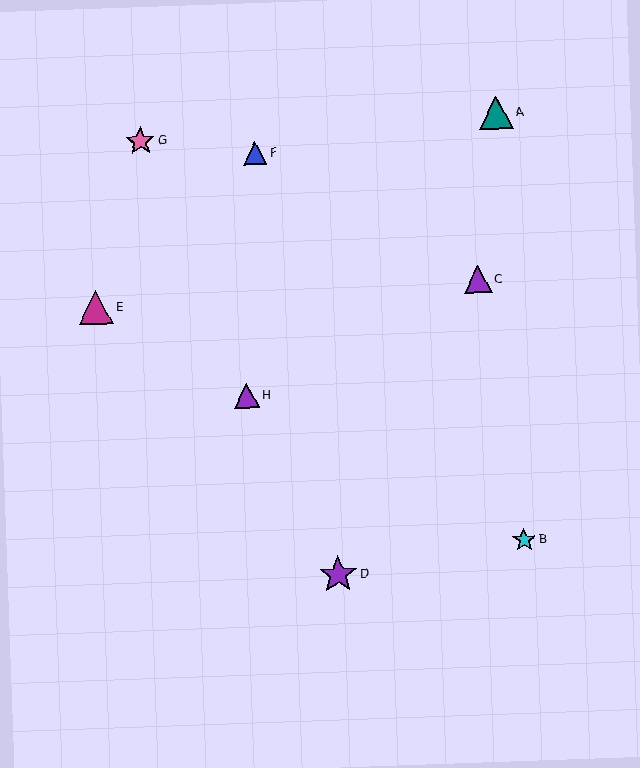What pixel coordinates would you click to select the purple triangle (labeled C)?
Click at (478, 279) to select the purple triangle C.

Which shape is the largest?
The purple star (labeled D) is the largest.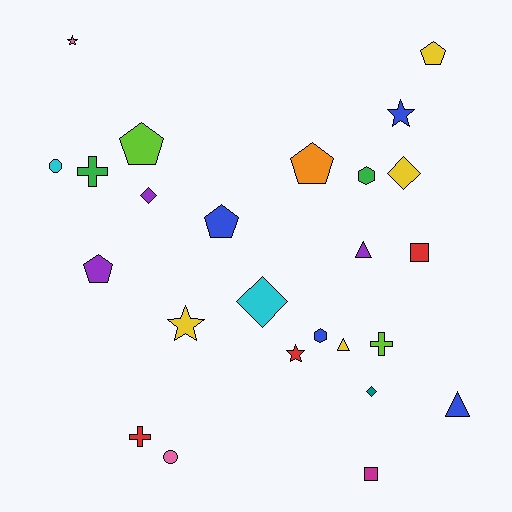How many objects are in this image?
There are 25 objects.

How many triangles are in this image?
There are 3 triangles.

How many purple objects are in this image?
There are 3 purple objects.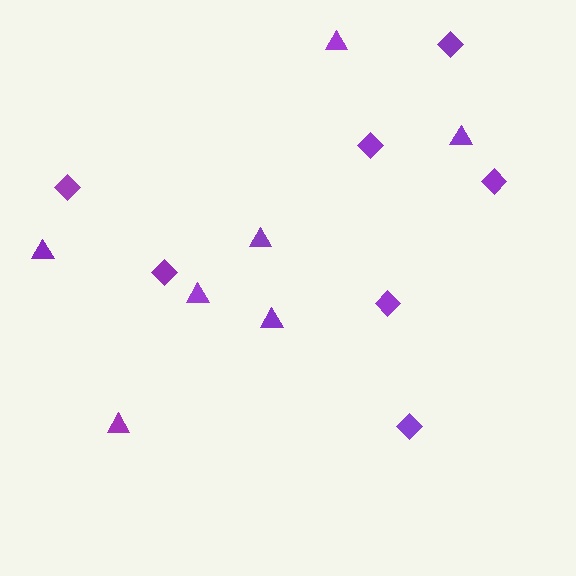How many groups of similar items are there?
There are 2 groups: one group of triangles (7) and one group of diamonds (7).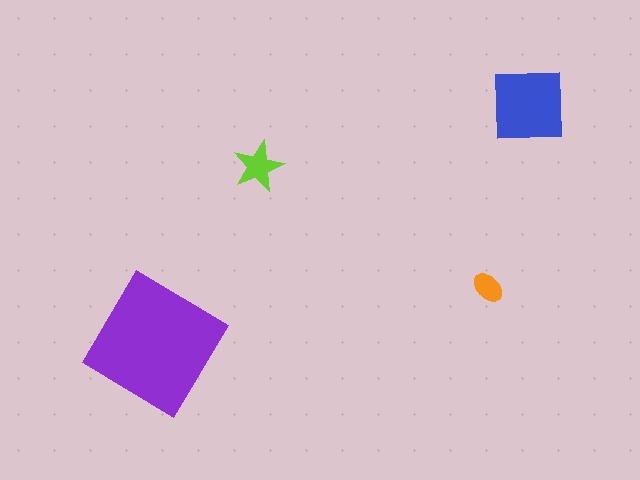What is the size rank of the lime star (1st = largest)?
3rd.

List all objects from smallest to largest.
The orange ellipse, the lime star, the blue square, the purple diamond.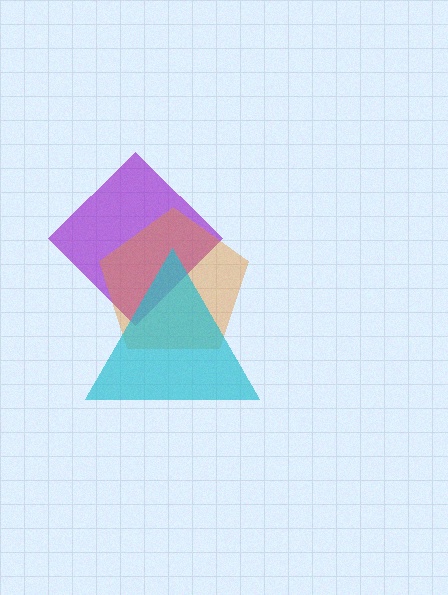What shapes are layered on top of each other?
The layered shapes are: a purple diamond, an orange pentagon, a cyan triangle.